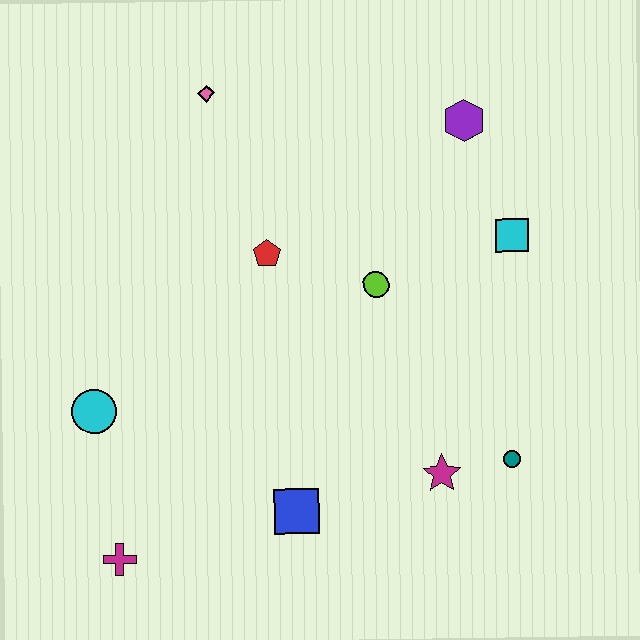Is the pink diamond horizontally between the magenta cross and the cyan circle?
No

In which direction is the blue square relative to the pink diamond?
The blue square is below the pink diamond.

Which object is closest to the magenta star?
The teal circle is closest to the magenta star.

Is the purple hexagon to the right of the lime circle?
Yes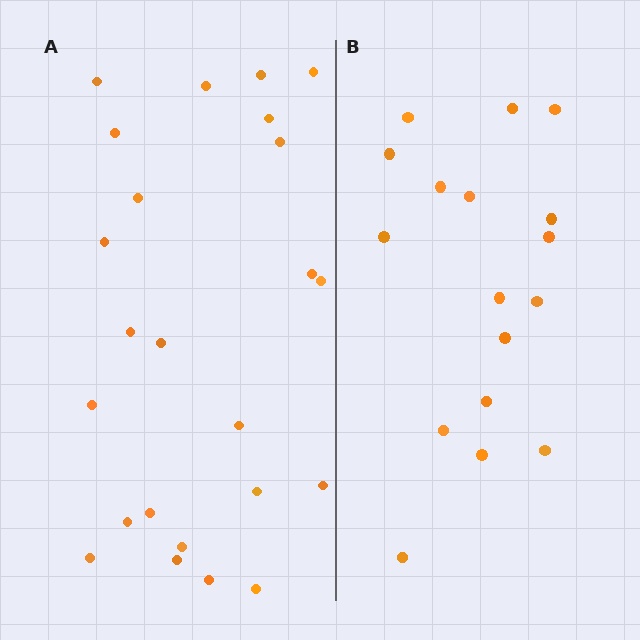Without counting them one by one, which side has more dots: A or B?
Region A (the left region) has more dots.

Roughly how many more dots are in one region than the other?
Region A has roughly 8 or so more dots than region B.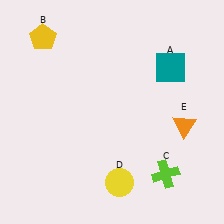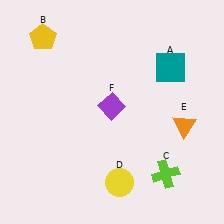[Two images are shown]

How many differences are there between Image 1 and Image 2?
There is 1 difference between the two images.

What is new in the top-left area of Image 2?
A purple diamond (F) was added in the top-left area of Image 2.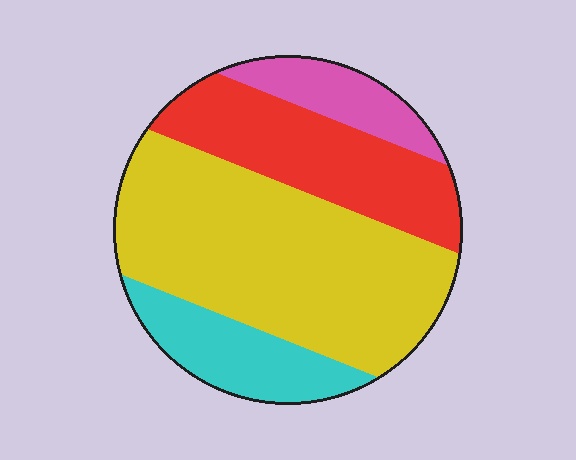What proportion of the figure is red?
Red takes up about one quarter (1/4) of the figure.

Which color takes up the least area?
Pink, at roughly 10%.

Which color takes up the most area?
Yellow, at roughly 50%.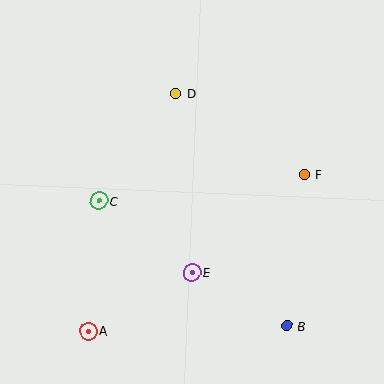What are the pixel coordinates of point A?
Point A is at (88, 331).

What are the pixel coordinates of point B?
Point B is at (287, 326).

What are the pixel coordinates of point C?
Point C is at (99, 201).